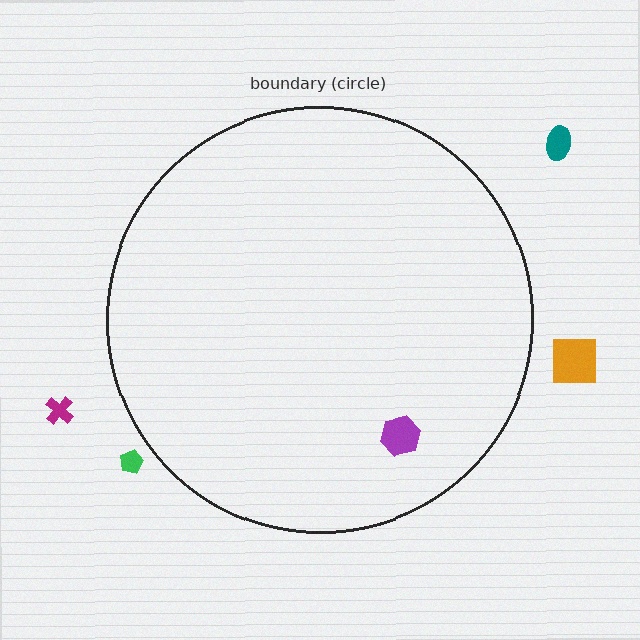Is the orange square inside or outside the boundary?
Outside.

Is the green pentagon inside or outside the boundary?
Outside.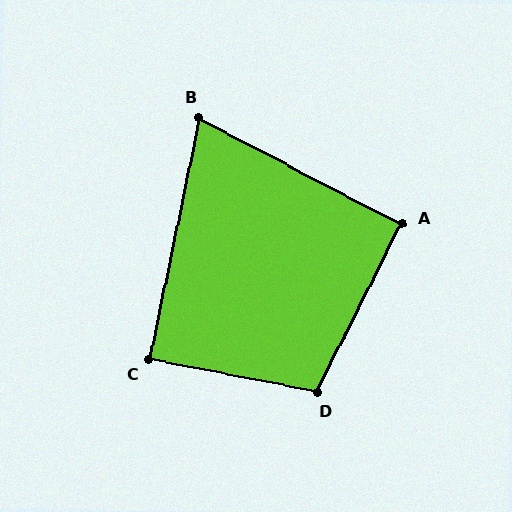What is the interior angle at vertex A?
Approximately 91 degrees (approximately right).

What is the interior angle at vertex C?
Approximately 89 degrees (approximately right).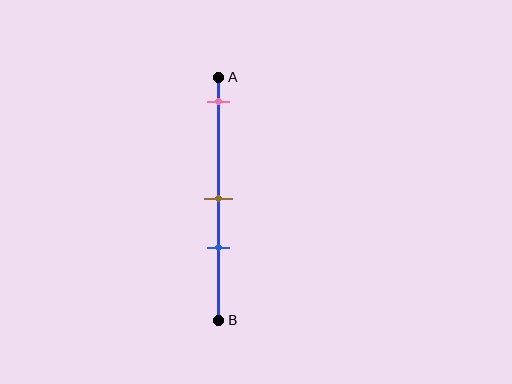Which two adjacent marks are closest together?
The brown and blue marks are the closest adjacent pair.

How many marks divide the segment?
There are 3 marks dividing the segment.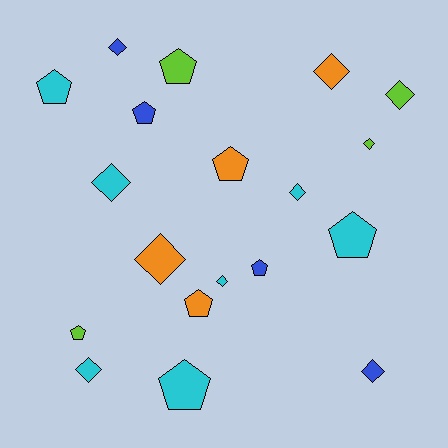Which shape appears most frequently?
Diamond, with 10 objects.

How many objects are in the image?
There are 19 objects.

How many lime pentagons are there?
There are 2 lime pentagons.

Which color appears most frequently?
Cyan, with 7 objects.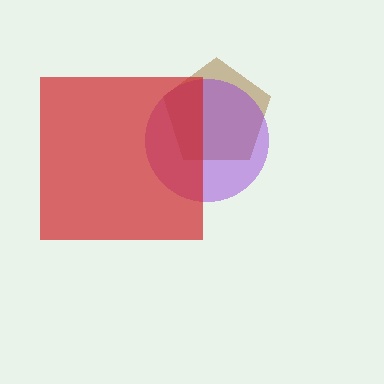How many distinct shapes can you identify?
There are 3 distinct shapes: a brown pentagon, a purple circle, a red square.